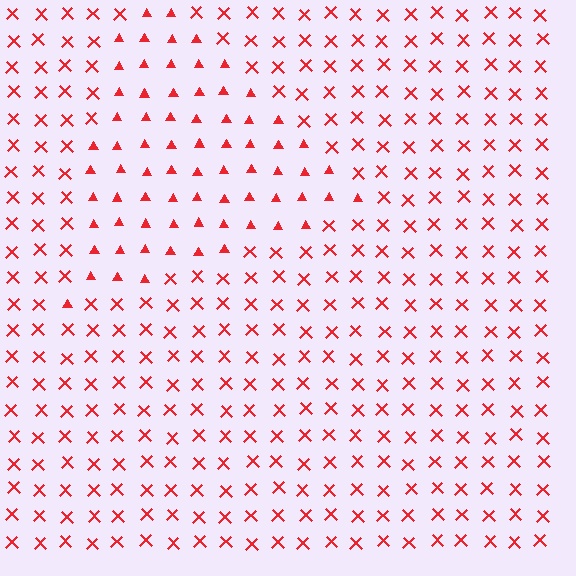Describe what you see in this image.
The image is filled with small red elements arranged in a uniform grid. A triangle-shaped region contains triangles, while the surrounding area contains X marks. The boundary is defined purely by the change in element shape.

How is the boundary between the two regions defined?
The boundary is defined by a change in element shape: triangles inside vs. X marks outside. All elements share the same color and spacing.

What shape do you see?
I see a triangle.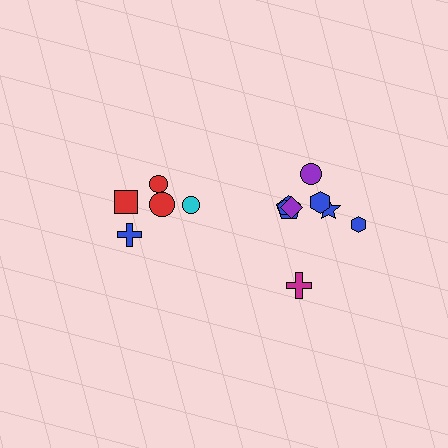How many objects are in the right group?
There are 8 objects.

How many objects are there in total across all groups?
There are 13 objects.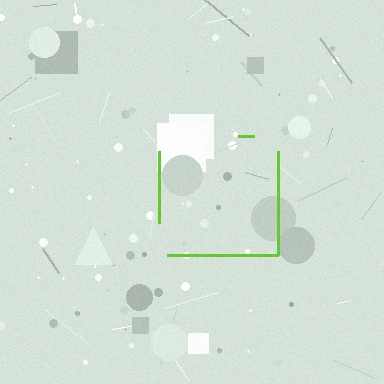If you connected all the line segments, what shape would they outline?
They would outline a square.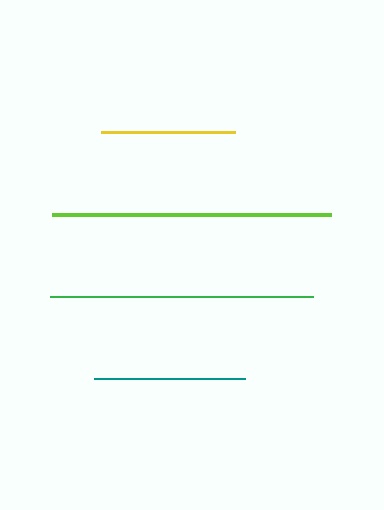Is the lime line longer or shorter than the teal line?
The lime line is longer than the teal line.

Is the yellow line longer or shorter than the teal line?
The teal line is longer than the yellow line.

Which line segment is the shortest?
The yellow line is the shortest at approximately 133 pixels.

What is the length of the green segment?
The green segment is approximately 264 pixels long.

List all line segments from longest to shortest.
From longest to shortest: lime, green, teal, yellow.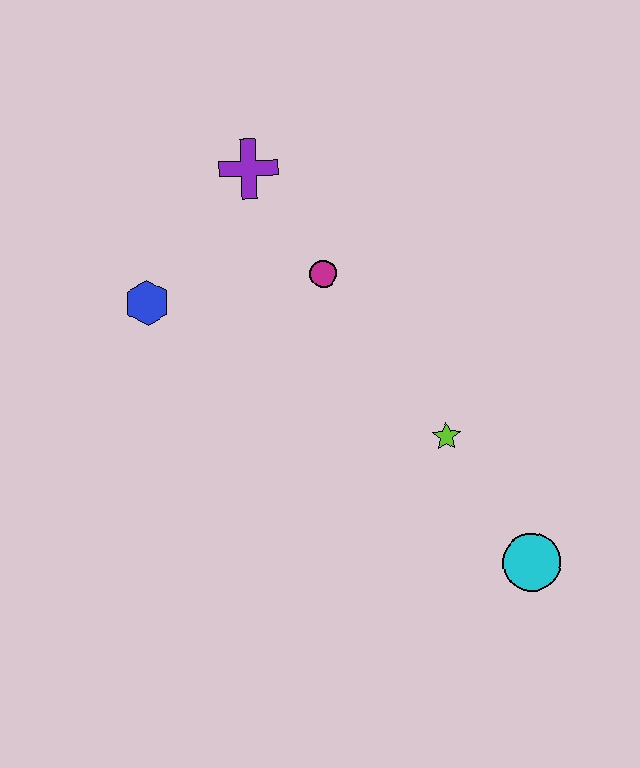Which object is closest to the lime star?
The cyan circle is closest to the lime star.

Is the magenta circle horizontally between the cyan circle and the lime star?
No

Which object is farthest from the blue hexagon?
The cyan circle is farthest from the blue hexagon.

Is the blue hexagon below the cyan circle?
No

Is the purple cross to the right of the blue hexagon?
Yes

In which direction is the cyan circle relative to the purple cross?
The cyan circle is below the purple cross.